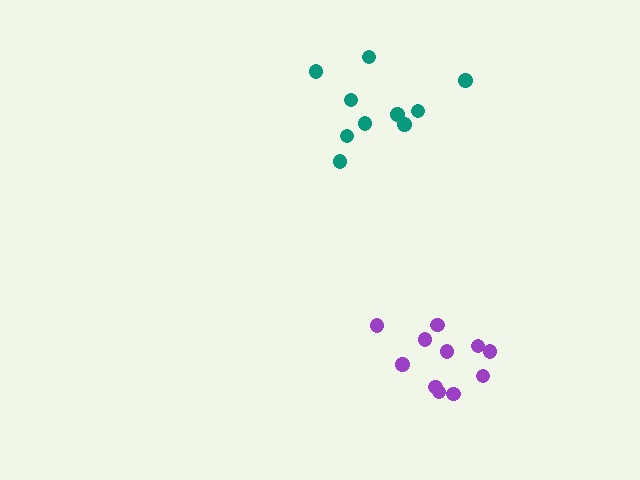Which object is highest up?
The teal cluster is topmost.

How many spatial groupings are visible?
There are 2 spatial groupings.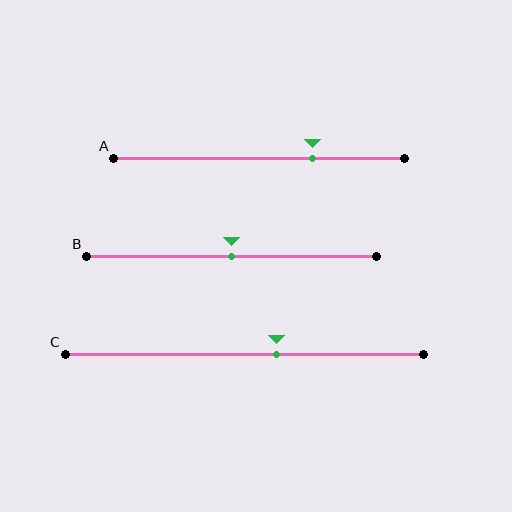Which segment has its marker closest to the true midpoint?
Segment B has its marker closest to the true midpoint.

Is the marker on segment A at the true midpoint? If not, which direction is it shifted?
No, the marker on segment A is shifted to the right by about 18% of the segment length.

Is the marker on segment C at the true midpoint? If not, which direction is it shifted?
No, the marker on segment C is shifted to the right by about 9% of the segment length.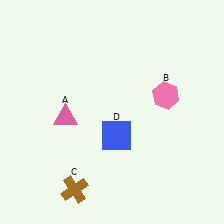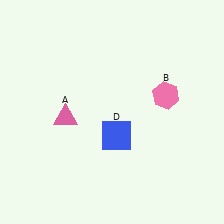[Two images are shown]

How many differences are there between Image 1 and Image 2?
There is 1 difference between the two images.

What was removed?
The brown cross (C) was removed in Image 2.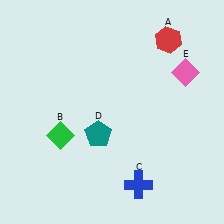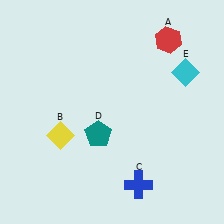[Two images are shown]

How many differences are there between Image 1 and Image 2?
There are 2 differences between the two images.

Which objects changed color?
B changed from green to yellow. E changed from pink to cyan.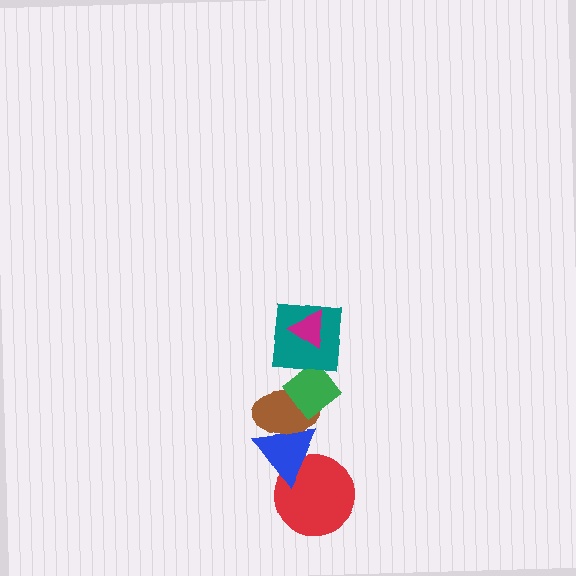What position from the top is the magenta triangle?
The magenta triangle is 1st from the top.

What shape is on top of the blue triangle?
The brown ellipse is on top of the blue triangle.